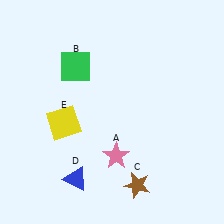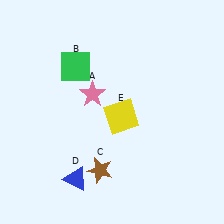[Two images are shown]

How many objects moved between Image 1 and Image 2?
3 objects moved between the two images.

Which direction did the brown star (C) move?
The brown star (C) moved left.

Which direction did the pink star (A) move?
The pink star (A) moved up.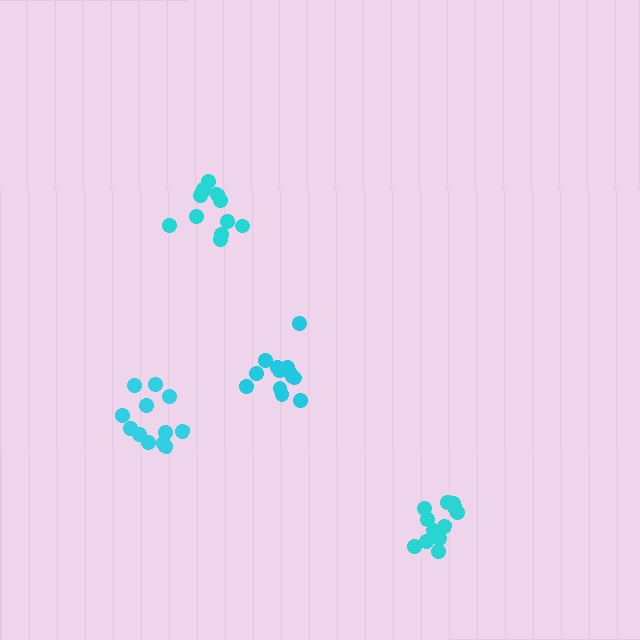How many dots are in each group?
Group 1: 11 dots, Group 2: 13 dots, Group 3: 12 dots, Group 4: 13 dots (49 total).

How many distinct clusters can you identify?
There are 4 distinct clusters.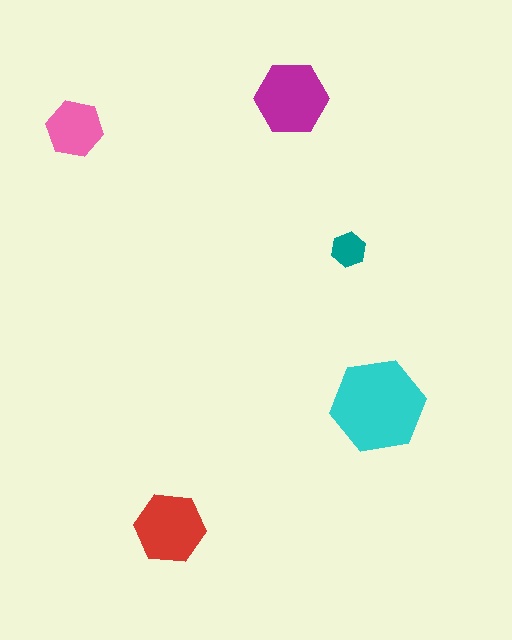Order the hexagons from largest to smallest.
the cyan one, the magenta one, the red one, the pink one, the teal one.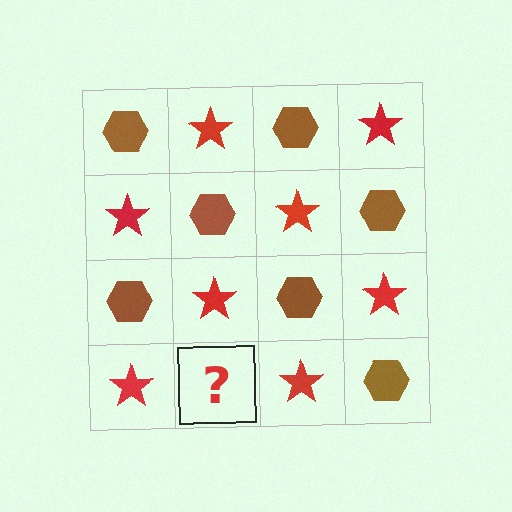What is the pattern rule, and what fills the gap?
The rule is that it alternates brown hexagon and red star in a checkerboard pattern. The gap should be filled with a brown hexagon.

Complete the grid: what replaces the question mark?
The question mark should be replaced with a brown hexagon.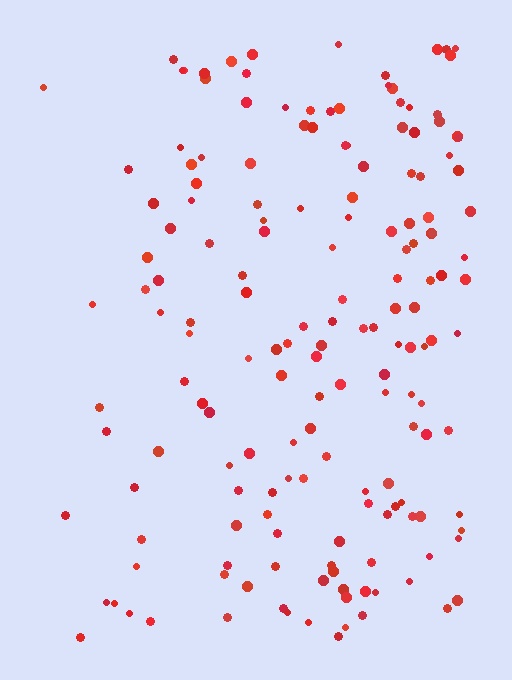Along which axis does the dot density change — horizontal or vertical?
Horizontal.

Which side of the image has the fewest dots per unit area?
The left.